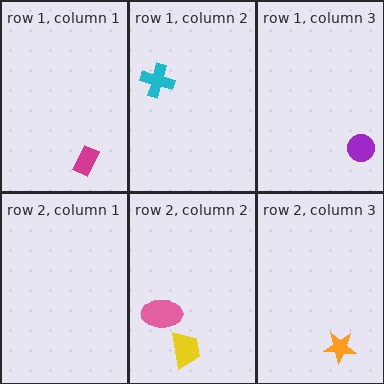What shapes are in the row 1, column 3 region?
The purple circle.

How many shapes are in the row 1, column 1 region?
1.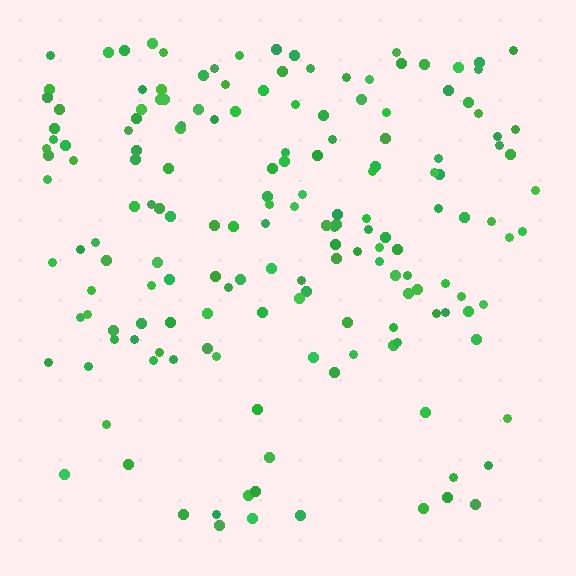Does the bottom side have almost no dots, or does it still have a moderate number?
Still a moderate number, just noticeably fewer than the top.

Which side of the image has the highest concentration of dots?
The top.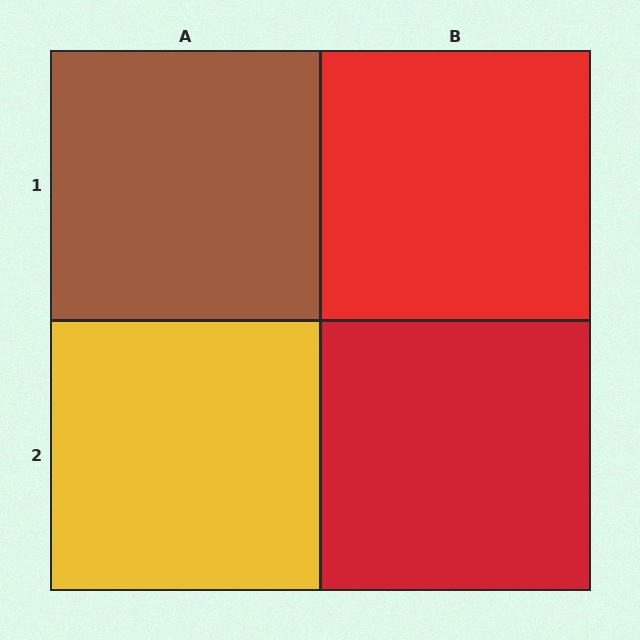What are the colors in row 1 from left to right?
Brown, red.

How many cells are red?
2 cells are red.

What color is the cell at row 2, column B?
Red.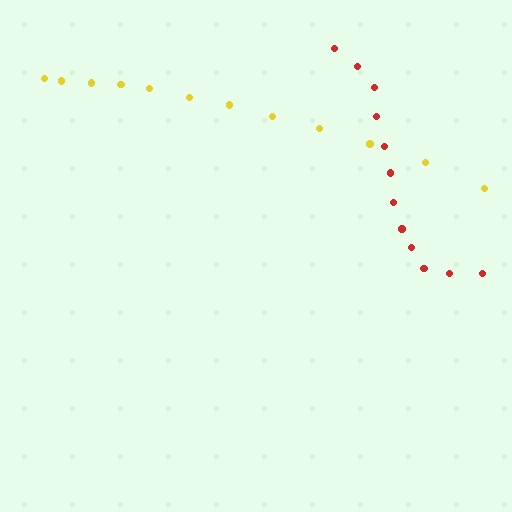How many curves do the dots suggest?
There are 2 distinct paths.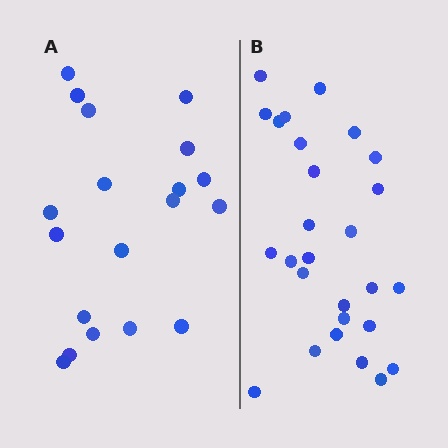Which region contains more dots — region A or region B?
Region B (the right region) has more dots.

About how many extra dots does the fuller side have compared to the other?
Region B has roughly 8 or so more dots than region A.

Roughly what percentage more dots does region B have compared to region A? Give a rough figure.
About 40% more.